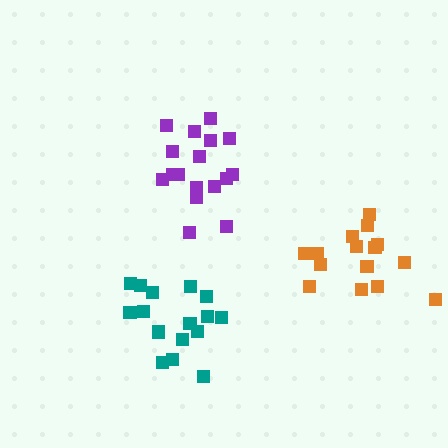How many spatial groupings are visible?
There are 3 spatial groupings.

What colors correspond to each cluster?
The clusters are colored: purple, teal, orange.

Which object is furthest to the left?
The teal cluster is leftmost.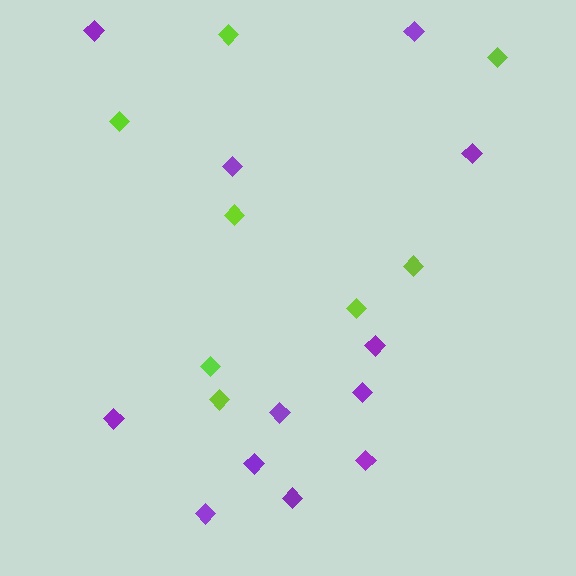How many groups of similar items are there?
There are 2 groups: one group of purple diamonds (12) and one group of lime diamonds (8).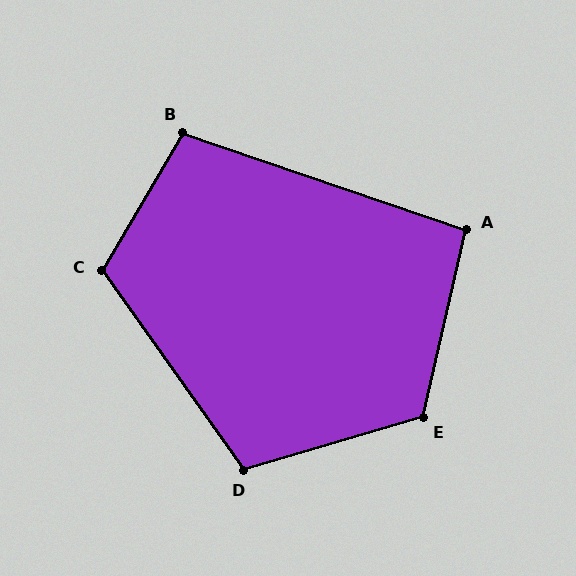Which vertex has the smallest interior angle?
A, at approximately 96 degrees.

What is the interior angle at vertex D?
Approximately 109 degrees (obtuse).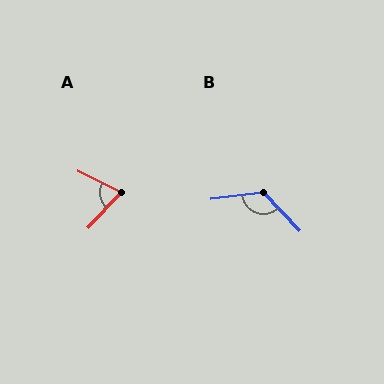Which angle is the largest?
B, at approximately 127 degrees.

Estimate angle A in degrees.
Approximately 73 degrees.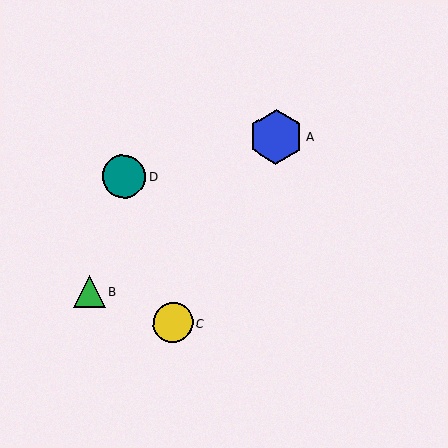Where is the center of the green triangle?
The center of the green triangle is at (89, 292).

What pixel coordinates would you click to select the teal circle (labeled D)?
Click at (124, 177) to select the teal circle D.